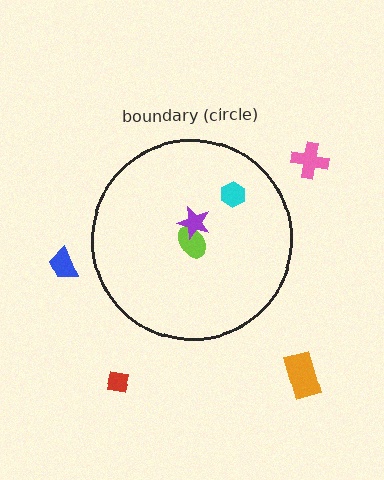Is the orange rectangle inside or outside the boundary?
Outside.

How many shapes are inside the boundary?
3 inside, 4 outside.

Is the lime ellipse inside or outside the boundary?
Inside.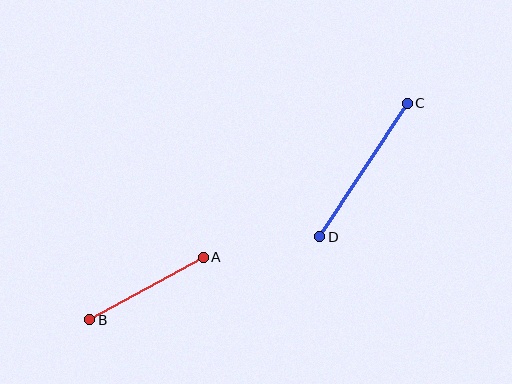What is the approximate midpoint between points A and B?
The midpoint is at approximately (147, 288) pixels.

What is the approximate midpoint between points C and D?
The midpoint is at approximately (363, 170) pixels.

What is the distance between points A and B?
The distance is approximately 130 pixels.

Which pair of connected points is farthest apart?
Points C and D are farthest apart.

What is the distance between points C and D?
The distance is approximately 160 pixels.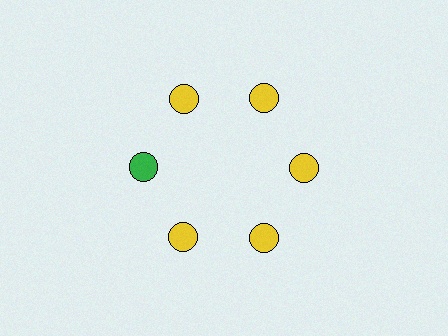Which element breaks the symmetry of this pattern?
The green circle at roughly the 9 o'clock position breaks the symmetry. All other shapes are yellow circles.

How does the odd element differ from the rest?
It has a different color: green instead of yellow.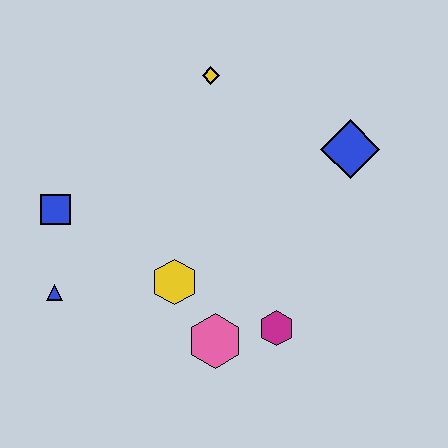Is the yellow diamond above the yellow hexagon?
Yes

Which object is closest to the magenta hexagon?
The pink hexagon is closest to the magenta hexagon.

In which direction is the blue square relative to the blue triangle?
The blue square is above the blue triangle.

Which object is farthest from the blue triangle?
The blue diamond is farthest from the blue triangle.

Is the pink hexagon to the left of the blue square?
No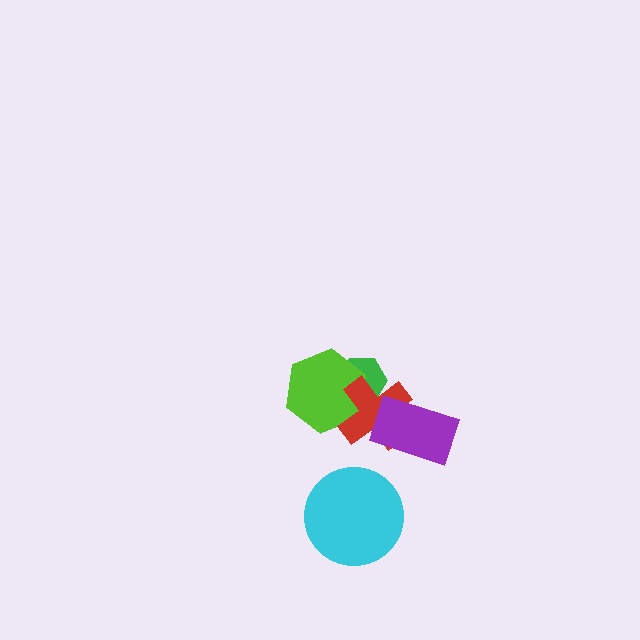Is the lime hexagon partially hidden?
Yes, it is partially covered by another shape.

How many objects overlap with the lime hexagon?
2 objects overlap with the lime hexagon.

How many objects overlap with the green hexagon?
2 objects overlap with the green hexagon.